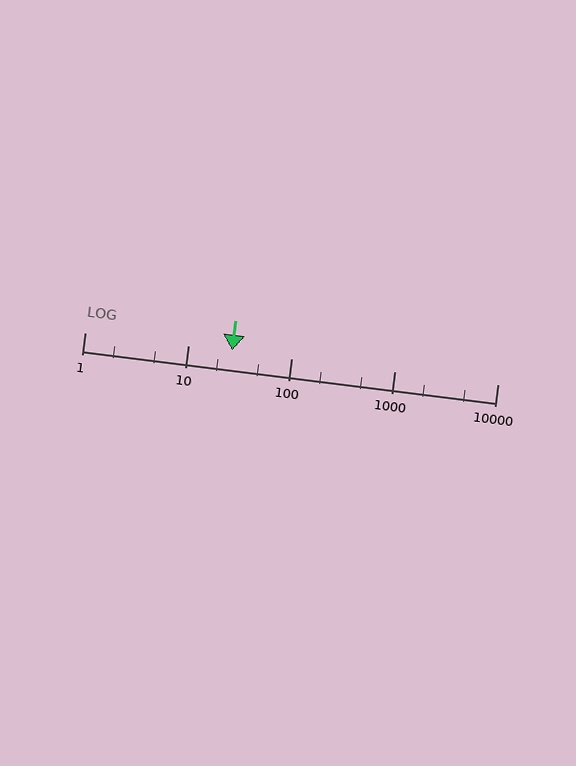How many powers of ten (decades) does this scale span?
The scale spans 4 decades, from 1 to 10000.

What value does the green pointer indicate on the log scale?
The pointer indicates approximately 27.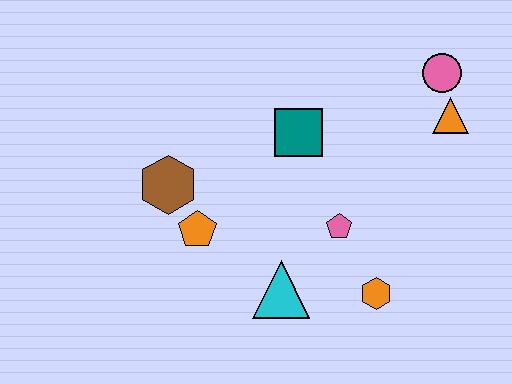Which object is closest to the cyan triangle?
The pink pentagon is closest to the cyan triangle.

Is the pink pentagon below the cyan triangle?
No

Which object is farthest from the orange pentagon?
The pink circle is farthest from the orange pentagon.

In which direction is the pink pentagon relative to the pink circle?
The pink pentagon is below the pink circle.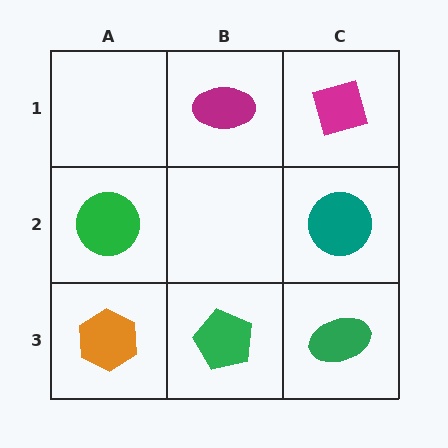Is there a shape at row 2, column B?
No, that cell is empty.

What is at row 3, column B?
A green pentagon.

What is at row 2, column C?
A teal circle.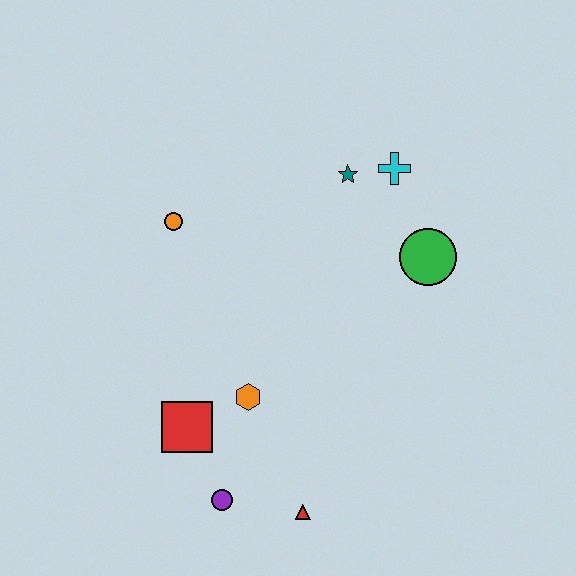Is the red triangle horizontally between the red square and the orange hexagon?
No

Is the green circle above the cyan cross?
No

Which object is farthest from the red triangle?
The cyan cross is farthest from the red triangle.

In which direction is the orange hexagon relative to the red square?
The orange hexagon is to the right of the red square.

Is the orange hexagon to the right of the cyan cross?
No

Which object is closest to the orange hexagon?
The red square is closest to the orange hexagon.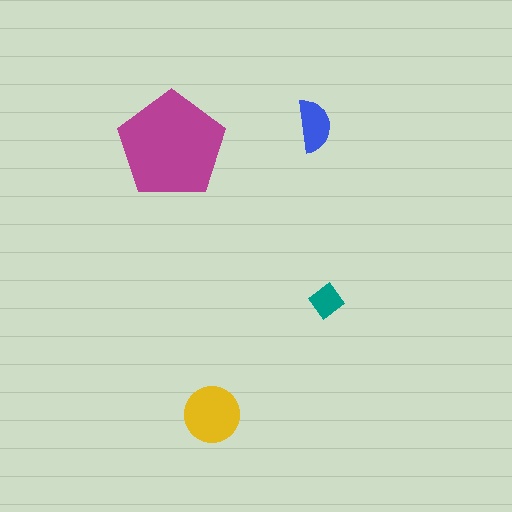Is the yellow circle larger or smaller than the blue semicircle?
Larger.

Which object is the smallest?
The teal diamond.